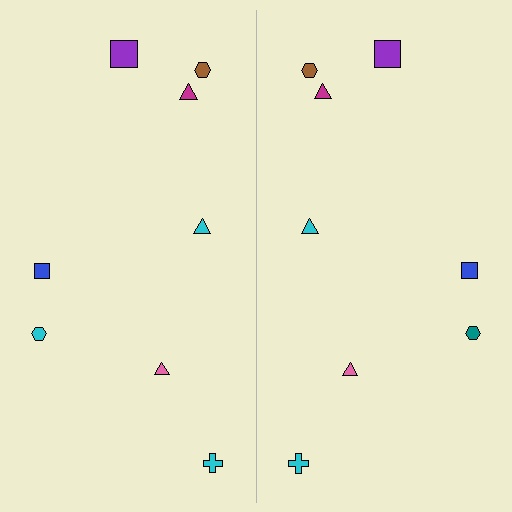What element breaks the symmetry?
The teal hexagon on the right side breaks the symmetry — its mirror counterpart is cyan.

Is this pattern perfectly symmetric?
No, the pattern is not perfectly symmetric. The teal hexagon on the right side breaks the symmetry — its mirror counterpart is cyan.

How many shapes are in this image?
There are 16 shapes in this image.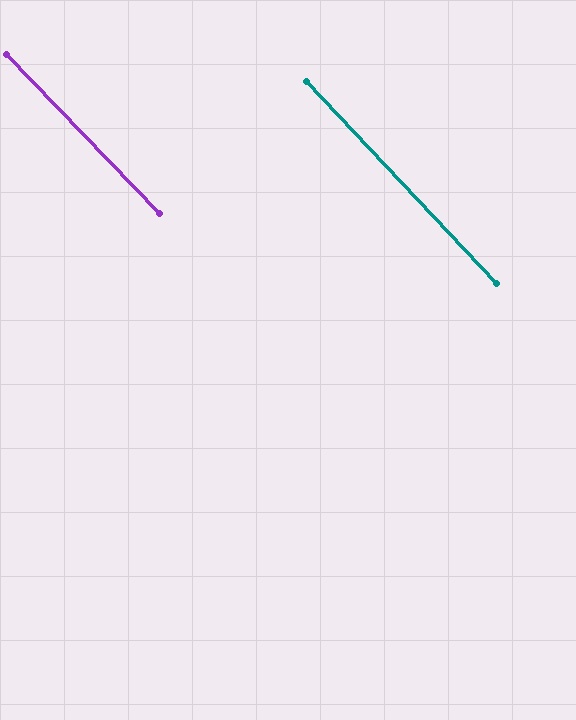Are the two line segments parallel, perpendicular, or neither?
Parallel — their directions differ by only 0.6°.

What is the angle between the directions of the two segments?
Approximately 1 degree.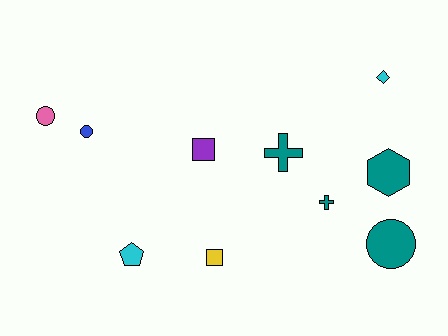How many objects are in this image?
There are 10 objects.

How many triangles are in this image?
There are no triangles.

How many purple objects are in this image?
There is 1 purple object.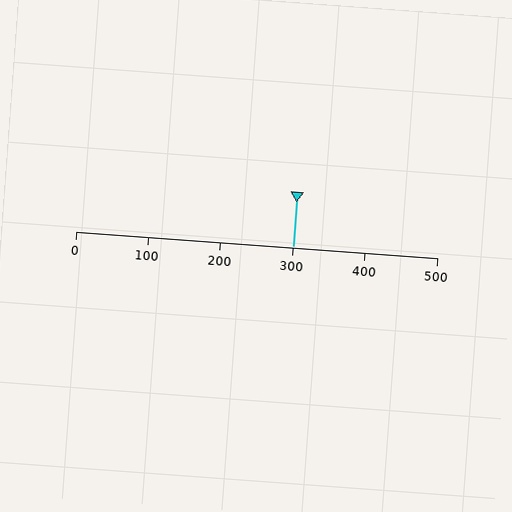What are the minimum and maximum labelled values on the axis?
The axis runs from 0 to 500.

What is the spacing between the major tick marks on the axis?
The major ticks are spaced 100 apart.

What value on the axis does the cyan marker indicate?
The marker indicates approximately 300.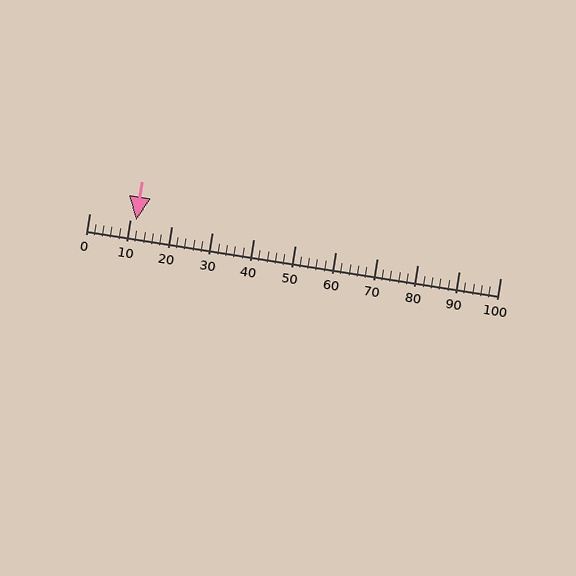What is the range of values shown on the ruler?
The ruler shows values from 0 to 100.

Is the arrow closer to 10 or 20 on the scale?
The arrow is closer to 10.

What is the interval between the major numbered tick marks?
The major tick marks are spaced 10 units apart.